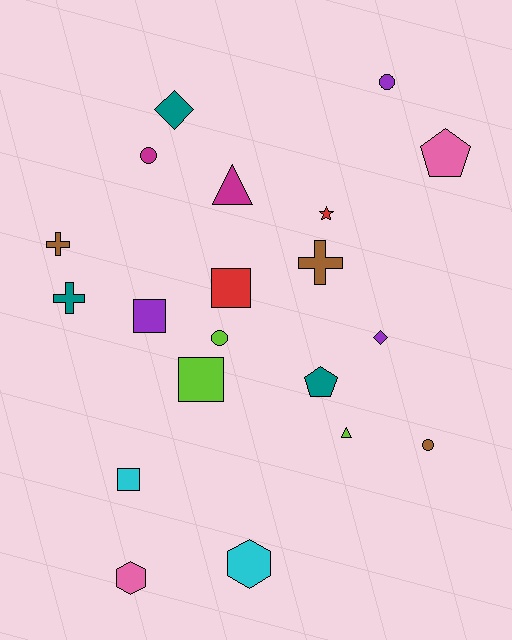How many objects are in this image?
There are 20 objects.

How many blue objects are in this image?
There are no blue objects.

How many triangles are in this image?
There are 2 triangles.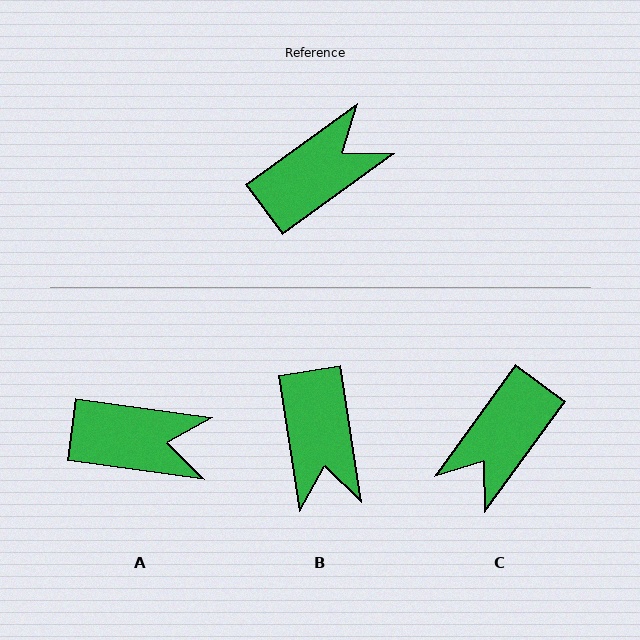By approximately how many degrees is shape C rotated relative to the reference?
Approximately 162 degrees clockwise.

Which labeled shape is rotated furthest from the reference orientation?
C, about 162 degrees away.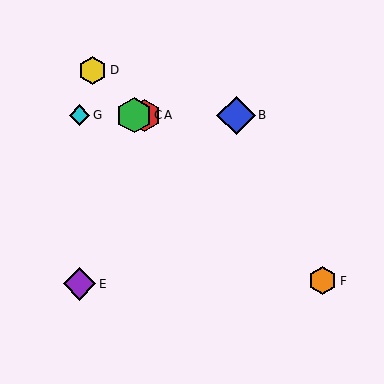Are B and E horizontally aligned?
No, B is at y≈115 and E is at y≈284.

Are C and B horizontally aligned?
Yes, both are at y≈115.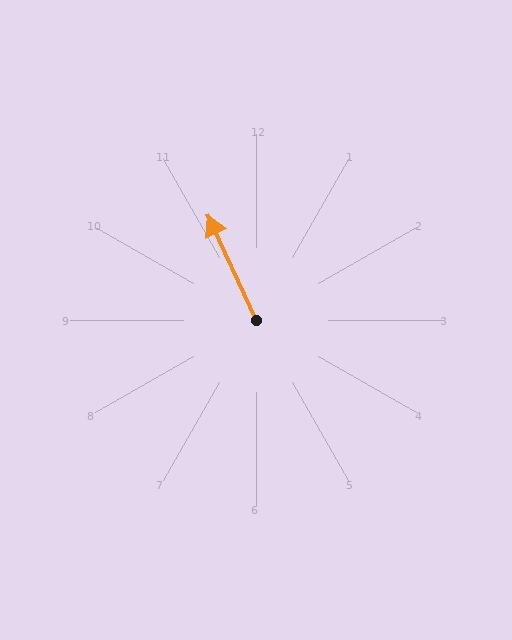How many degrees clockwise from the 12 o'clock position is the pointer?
Approximately 335 degrees.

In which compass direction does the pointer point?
Northwest.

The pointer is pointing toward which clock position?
Roughly 11 o'clock.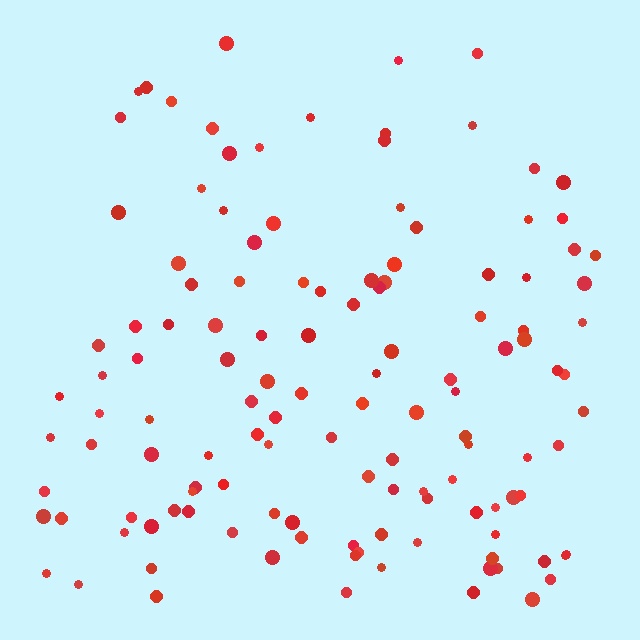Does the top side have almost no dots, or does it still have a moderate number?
Still a moderate number, just noticeably fewer than the bottom.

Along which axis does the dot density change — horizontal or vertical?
Vertical.